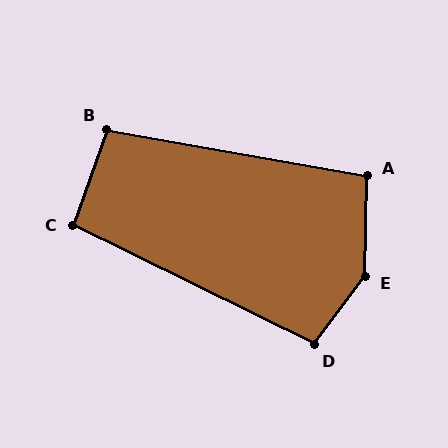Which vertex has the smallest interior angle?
C, at approximately 97 degrees.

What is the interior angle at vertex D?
Approximately 101 degrees (obtuse).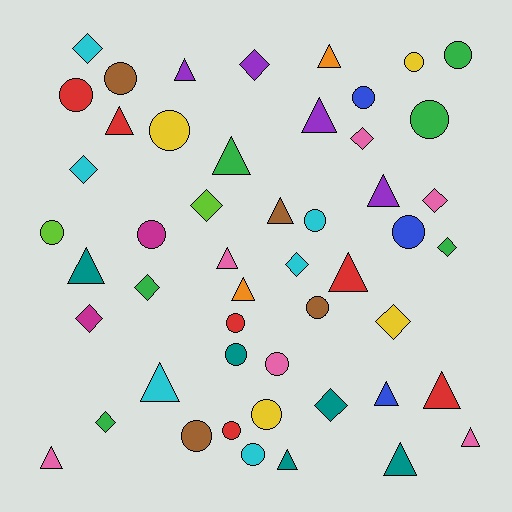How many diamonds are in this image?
There are 13 diamonds.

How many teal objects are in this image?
There are 5 teal objects.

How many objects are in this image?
There are 50 objects.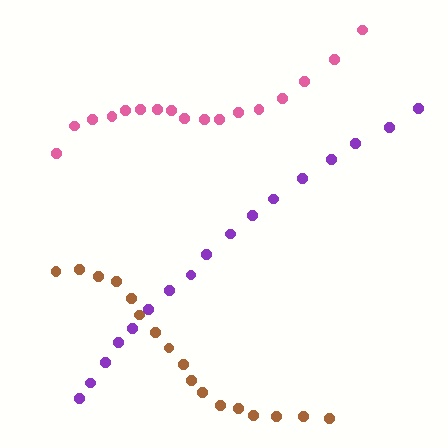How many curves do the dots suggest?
There are 3 distinct paths.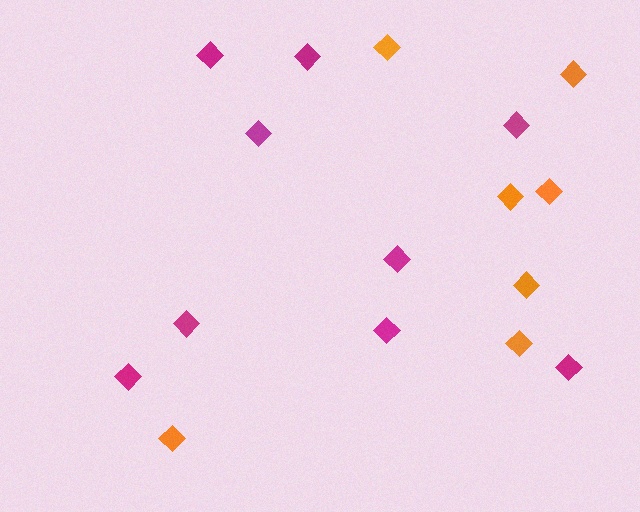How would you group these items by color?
There are 2 groups: one group of orange diamonds (7) and one group of magenta diamonds (9).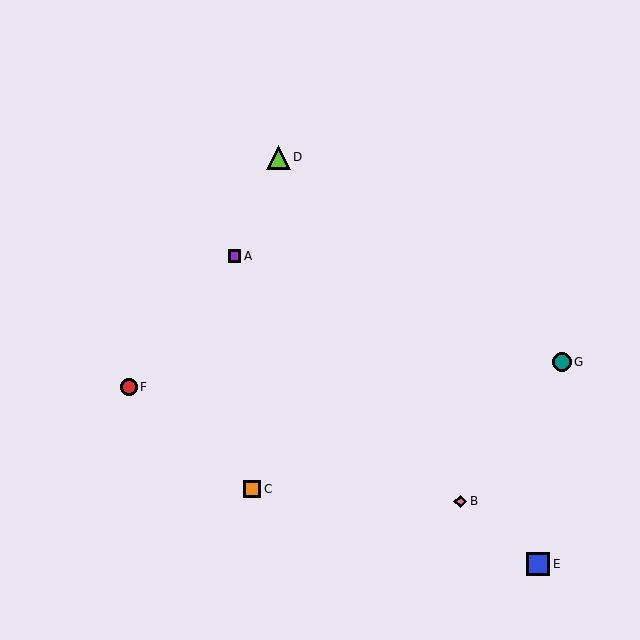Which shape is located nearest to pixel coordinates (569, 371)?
The teal circle (labeled G) at (562, 362) is nearest to that location.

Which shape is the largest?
The blue square (labeled E) is the largest.